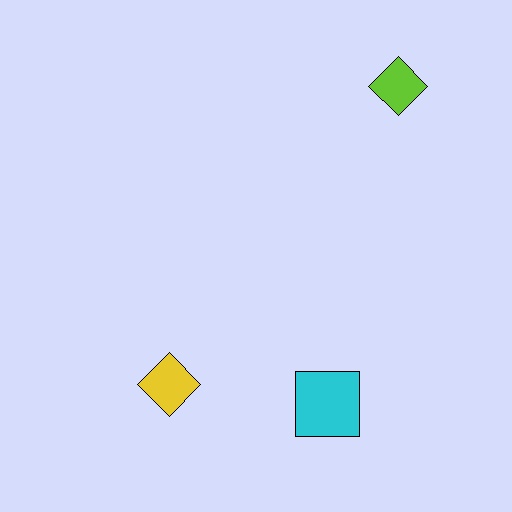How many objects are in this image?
There are 3 objects.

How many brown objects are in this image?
There are no brown objects.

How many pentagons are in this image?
There are no pentagons.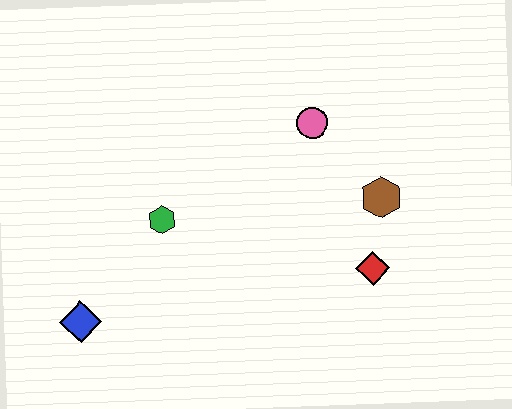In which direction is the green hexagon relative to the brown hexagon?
The green hexagon is to the left of the brown hexagon.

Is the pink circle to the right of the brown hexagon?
No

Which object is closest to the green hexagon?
The blue diamond is closest to the green hexagon.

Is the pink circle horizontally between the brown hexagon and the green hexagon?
Yes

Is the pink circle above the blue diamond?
Yes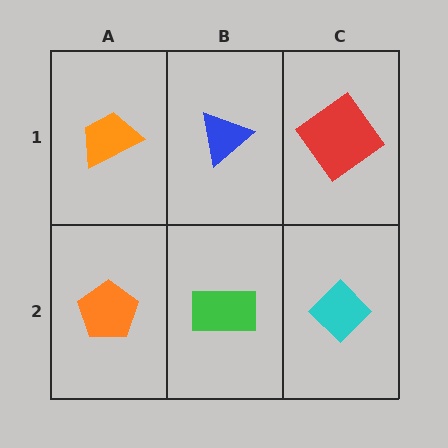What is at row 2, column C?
A cyan diamond.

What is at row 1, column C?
A red diamond.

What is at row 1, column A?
An orange trapezoid.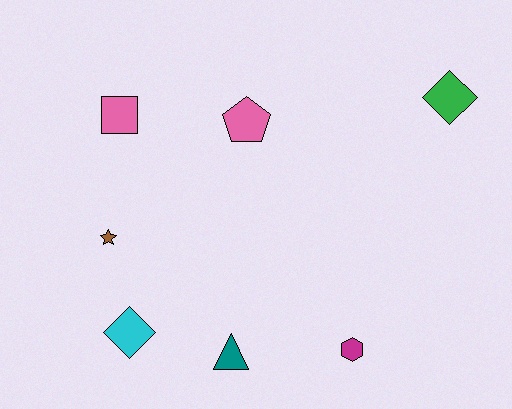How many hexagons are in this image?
There is 1 hexagon.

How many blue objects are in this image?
There are no blue objects.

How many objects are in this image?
There are 7 objects.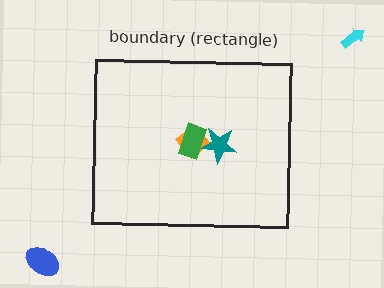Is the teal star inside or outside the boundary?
Inside.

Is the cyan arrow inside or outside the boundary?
Outside.